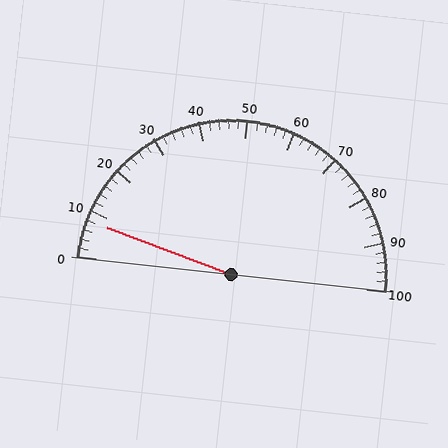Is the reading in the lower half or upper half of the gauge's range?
The reading is in the lower half of the range (0 to 100).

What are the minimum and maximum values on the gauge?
The gauge ranges from 0 to 100.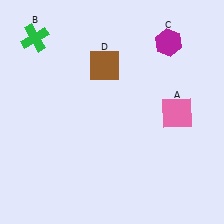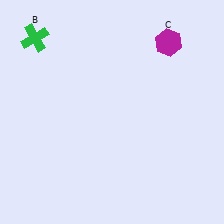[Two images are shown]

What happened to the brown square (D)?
The brown square (D) was removed in Image 2. It was in the top-left area of Image 1.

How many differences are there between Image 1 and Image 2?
There are 2 differences between the two images.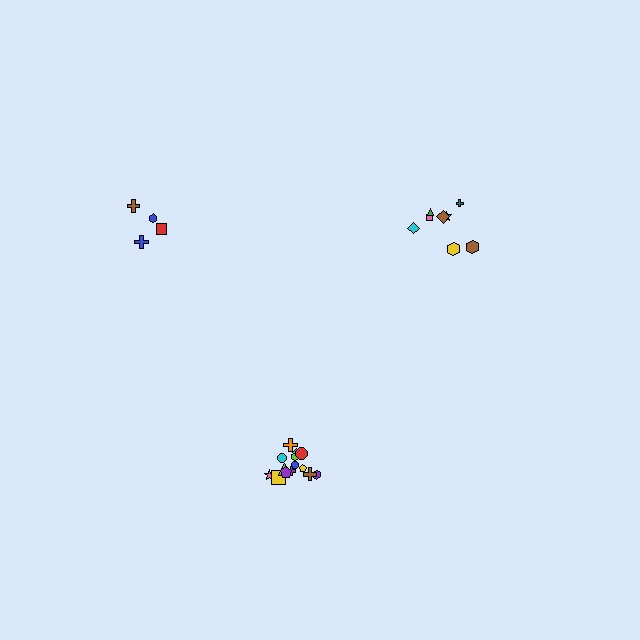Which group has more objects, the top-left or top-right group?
The top-right group.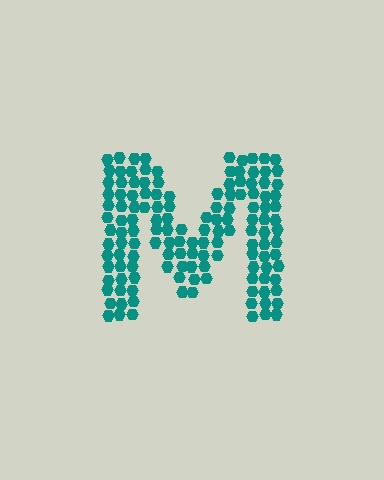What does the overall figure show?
The overall figure shows the letter M.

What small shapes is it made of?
It is made of small hexagons.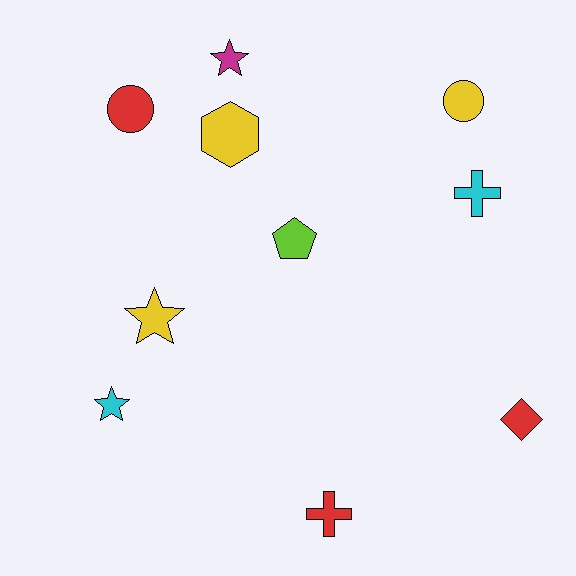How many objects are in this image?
There are 10 objects.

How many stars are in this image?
There are 3 stars.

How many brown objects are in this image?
There are no brown objects.